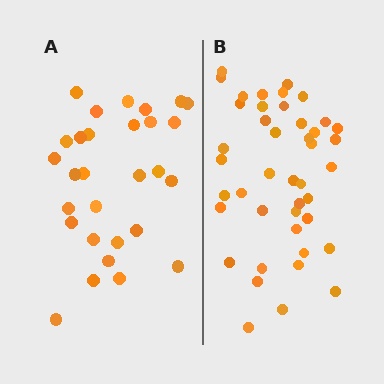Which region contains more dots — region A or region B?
Region B (the right region) has more dots.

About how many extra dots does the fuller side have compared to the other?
Region B has approximately 15 more dots than region A.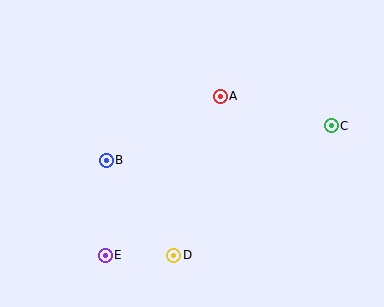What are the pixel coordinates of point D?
Point D is at (174, 255).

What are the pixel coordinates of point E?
Point E is at (105, 255).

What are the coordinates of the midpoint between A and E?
The midpoint between A and E is at (163, 176).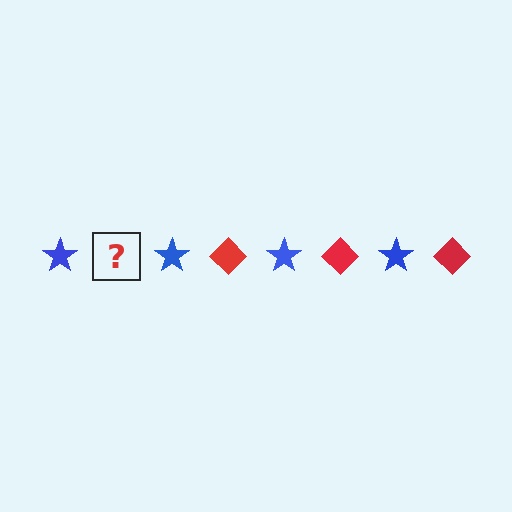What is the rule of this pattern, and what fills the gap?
The rule is that the pattern alternates between blue star and red diamond. The gap should be filled with a red diamond.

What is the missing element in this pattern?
The missing element is a red diamond.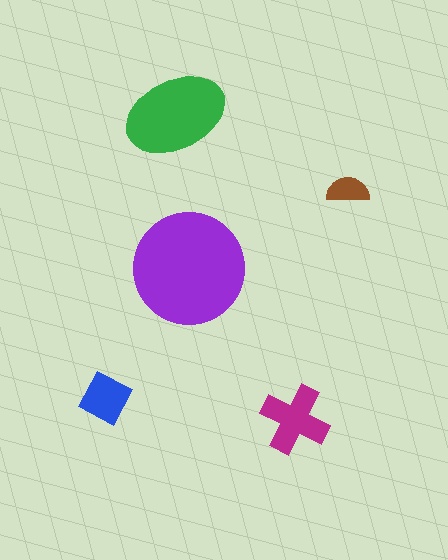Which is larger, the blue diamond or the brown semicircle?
The blue diamond.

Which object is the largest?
The purple circle.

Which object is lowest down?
The magenta cross is bottommost.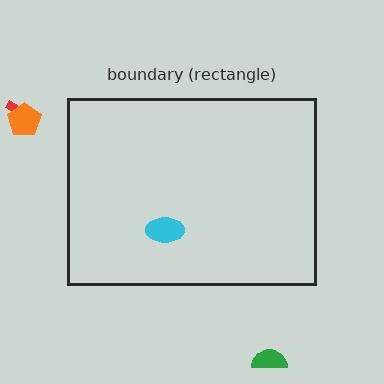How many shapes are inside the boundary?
1 inside, 3 outside.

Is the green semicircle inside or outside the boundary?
Outside.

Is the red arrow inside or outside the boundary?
Outside.